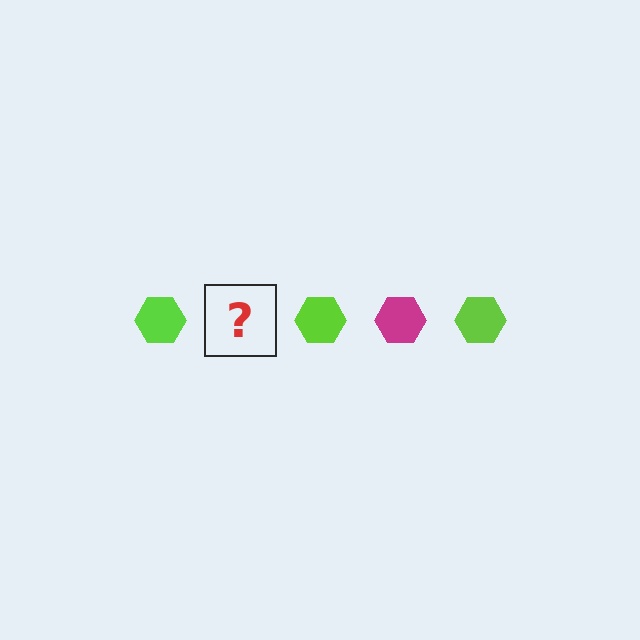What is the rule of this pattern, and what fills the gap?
The rule is that the pattern cycles through lime, magenta hexagons. The gap should be filled with a magenta hexagon.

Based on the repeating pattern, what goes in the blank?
The blank should be a magenta hexagon.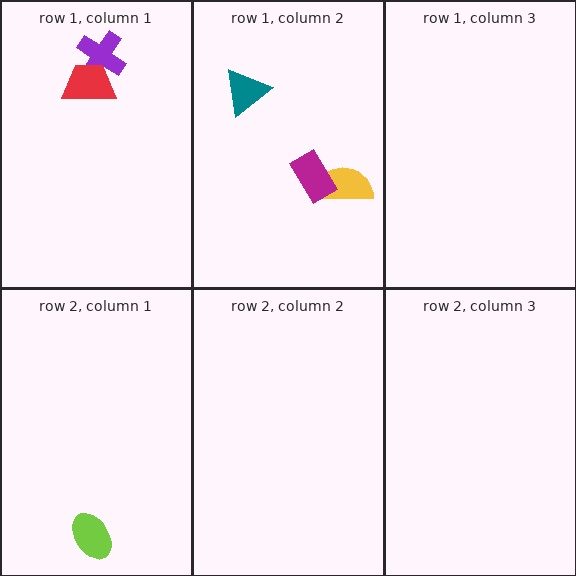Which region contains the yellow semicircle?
The row 1, column 2 region.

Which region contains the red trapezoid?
The row 1, column 1 region.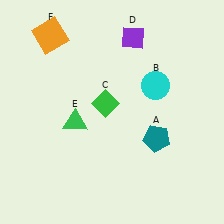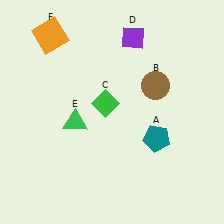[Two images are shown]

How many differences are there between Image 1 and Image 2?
There is 1 difference between the two images.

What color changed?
The circle (B) changed from cyan in Image 1 to brown in Image 2.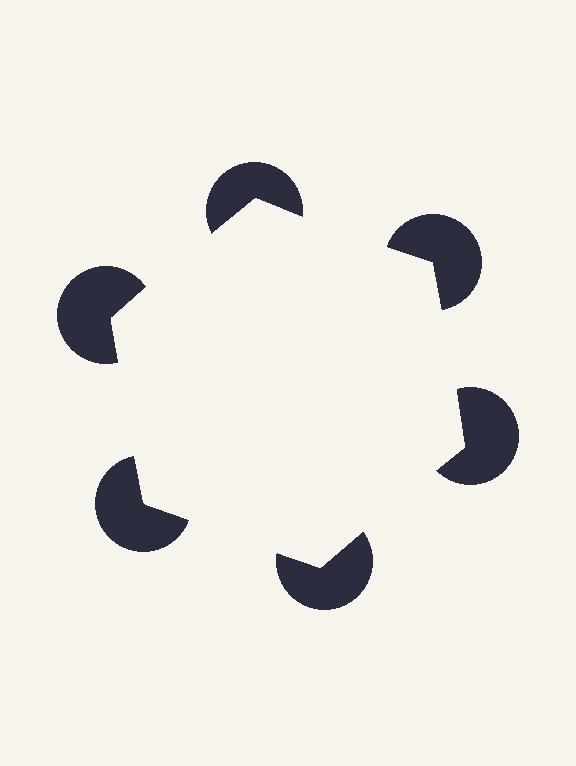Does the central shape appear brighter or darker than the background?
It typically appears slightly brighter than the background, even though no actual brightness change is drawn.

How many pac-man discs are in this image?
There are 6 — one at each vertex of the illusory hexagon.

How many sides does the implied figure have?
6 sides.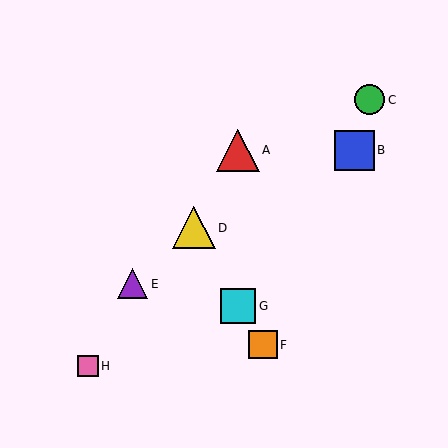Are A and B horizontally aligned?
Yes, both are at y≈150.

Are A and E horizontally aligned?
No, A is at y≈150 and E is at y≈284.